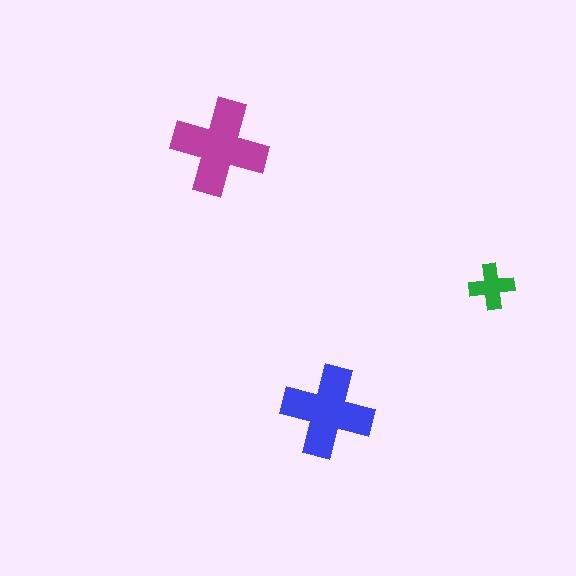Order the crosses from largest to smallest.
the magenta one, the blue one, the green one.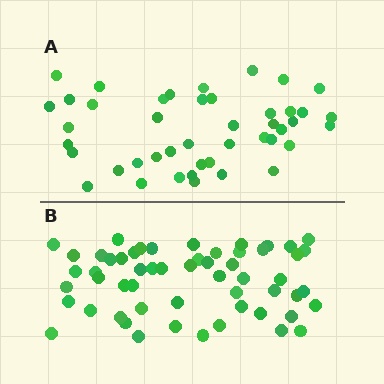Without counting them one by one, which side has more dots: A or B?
Region B (the bottom region) has more dots.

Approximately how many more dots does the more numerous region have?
Region B has roughly 12 or so more dots than region A.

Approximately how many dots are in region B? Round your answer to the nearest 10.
About 60 dots. (The exact count is 56, which rounds to 60.)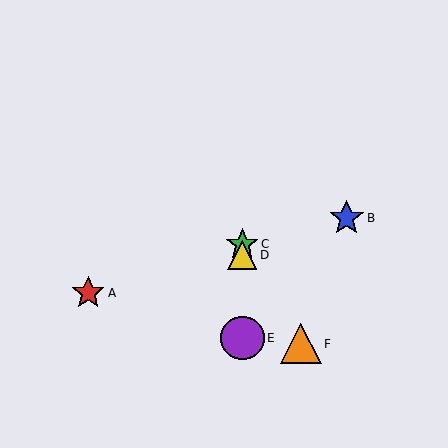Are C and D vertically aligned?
Yes, both are at x≈242.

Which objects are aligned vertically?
Objects C, D, E are aligned vertically.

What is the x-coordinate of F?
Object F is at x≈301.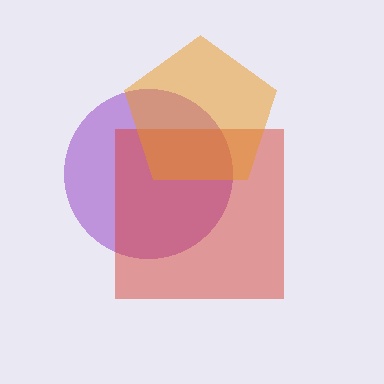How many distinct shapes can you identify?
There are 3 distinct shapes: a purple circle, a red square, an orange pentagon.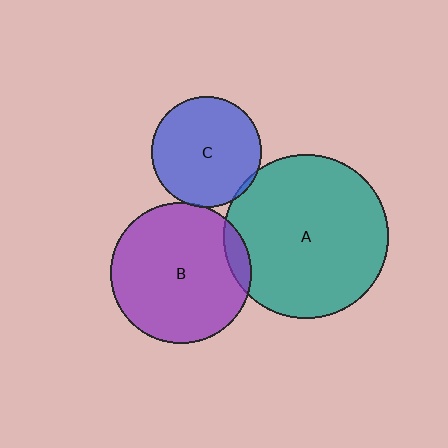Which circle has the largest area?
Circle A (teal).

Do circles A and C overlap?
Yes.